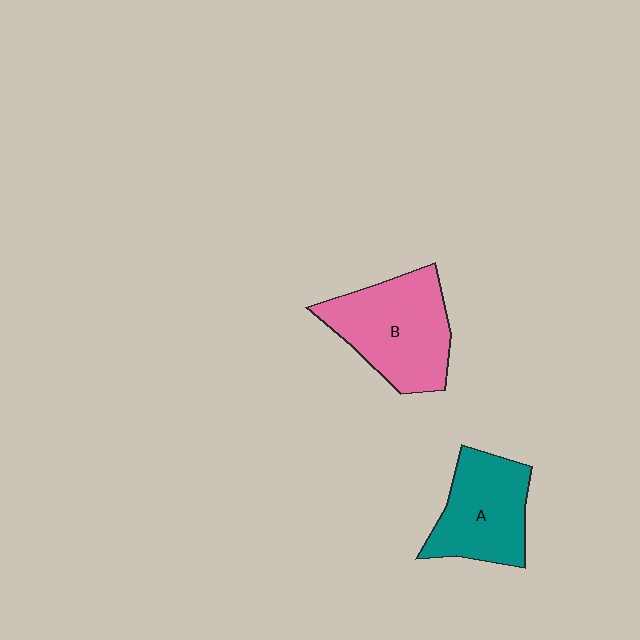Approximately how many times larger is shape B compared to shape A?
Approximately 1.2 times.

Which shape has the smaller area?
Shape A (teal).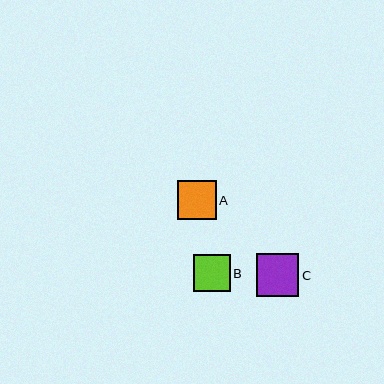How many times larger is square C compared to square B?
Square C is approximately 1.2 times the size of square B.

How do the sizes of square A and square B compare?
Square A and square B are approximately the same size.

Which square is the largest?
Square C is the largest with a size of approximately 42 pixels.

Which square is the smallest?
Square B is the smallest with a size of approximately 37 pixels.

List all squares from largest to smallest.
From largest to smallest: C, A, B.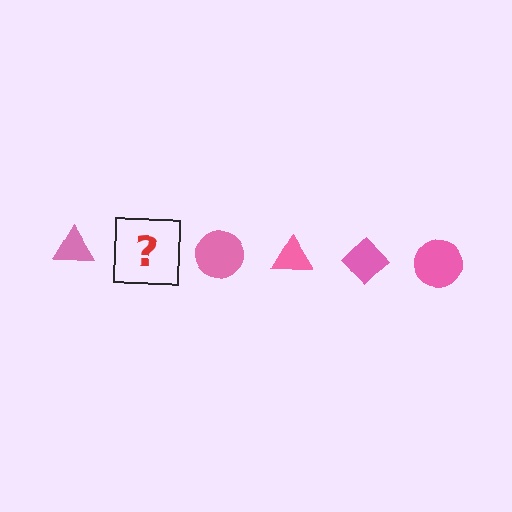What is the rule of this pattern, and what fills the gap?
The rule is that the pattern cycles through triangle, diamond, circle shapes in pink. The gap should be filled with a pink diamond.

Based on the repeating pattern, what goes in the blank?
The blank should be a pink diamond.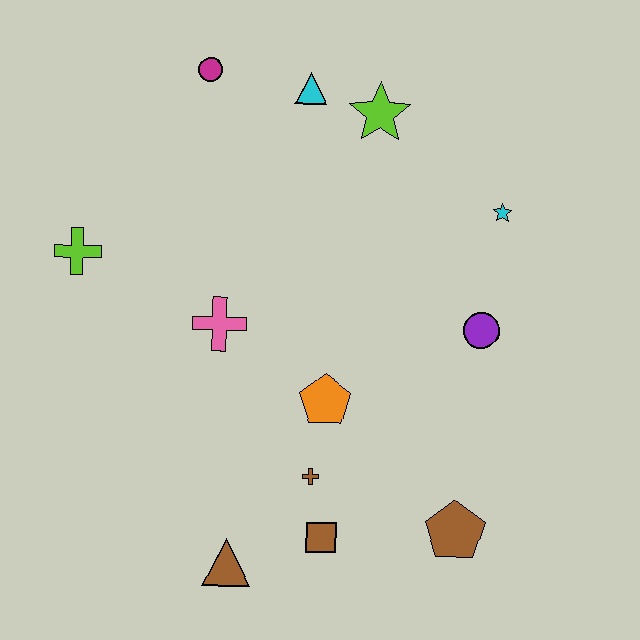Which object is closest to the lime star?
The cyan triangle is closest to the lime star.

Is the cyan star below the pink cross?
No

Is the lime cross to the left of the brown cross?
Yes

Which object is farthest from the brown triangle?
The magenta circle is farthest from the brown triangle.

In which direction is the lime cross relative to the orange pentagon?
The lime cross is to the left of the orange pentagon.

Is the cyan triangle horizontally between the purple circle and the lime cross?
Yes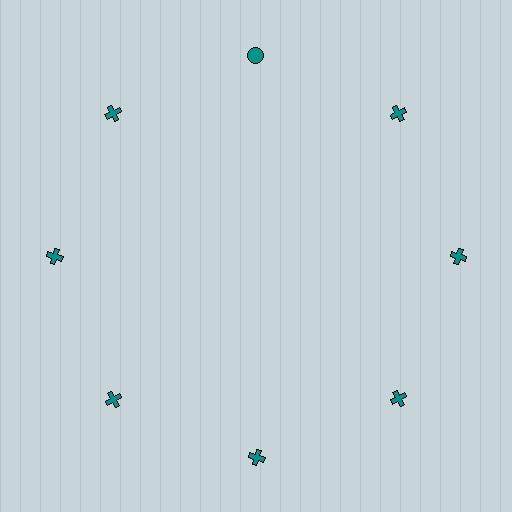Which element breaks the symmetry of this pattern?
The teal circle at roughly the 12 o'clock position breaks the symmetry. All other shapes are teal crosses.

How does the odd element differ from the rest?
It has a different shape: circle instead of cross.